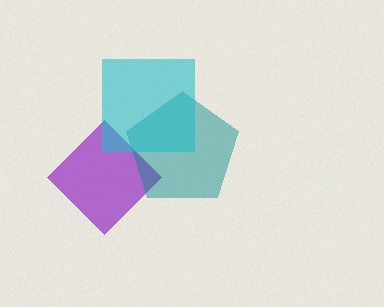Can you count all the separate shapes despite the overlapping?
Yes, there are 3 separate shapes.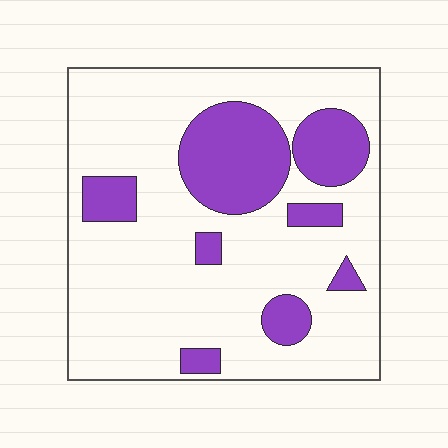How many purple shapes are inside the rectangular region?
8.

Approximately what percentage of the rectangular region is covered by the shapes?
Approximately 25%.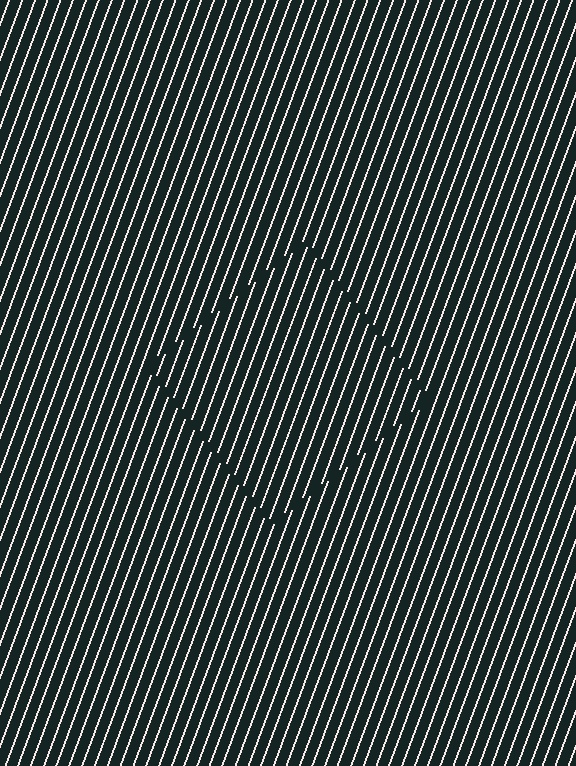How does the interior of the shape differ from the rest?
The interior of the shape contains the same grating, shifted by half a period — the contour is defined by the phase discontinuity where line-ends from the inner and outer gratings abut.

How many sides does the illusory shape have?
4 sides — the line-ends trace a square.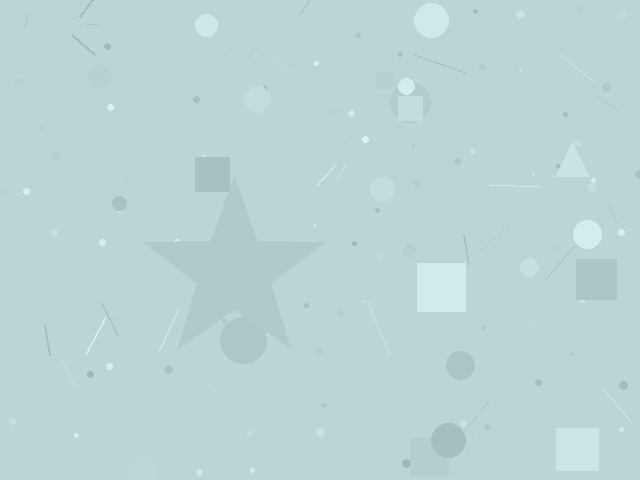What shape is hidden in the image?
A star is hidden in the image.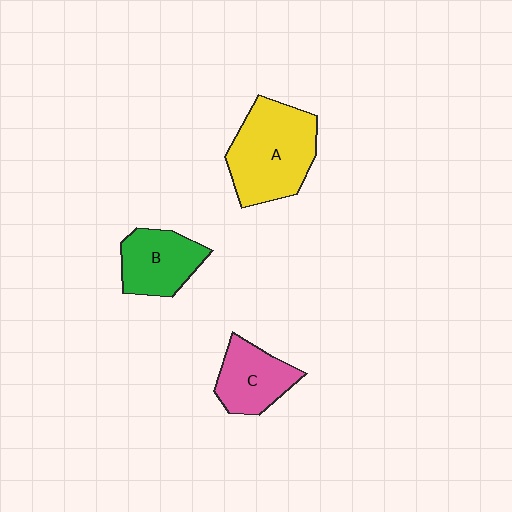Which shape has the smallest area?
Shape C (pink).